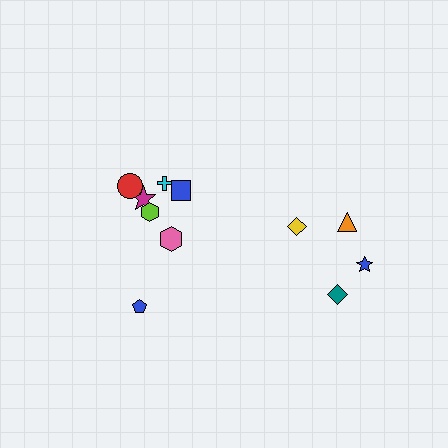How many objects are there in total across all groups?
There are 11 objects.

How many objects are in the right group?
There are 4 objects.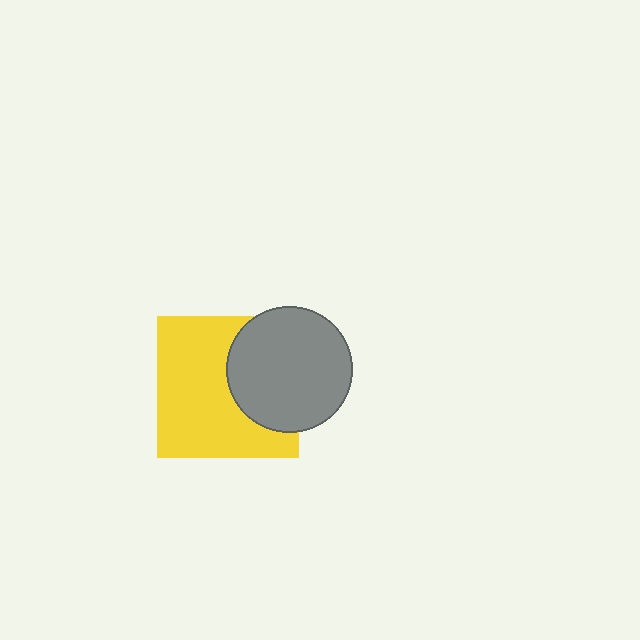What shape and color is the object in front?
The object in front is a gray circle.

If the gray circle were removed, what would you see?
You would see the complete yellow square.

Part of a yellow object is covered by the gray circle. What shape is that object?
It is a square.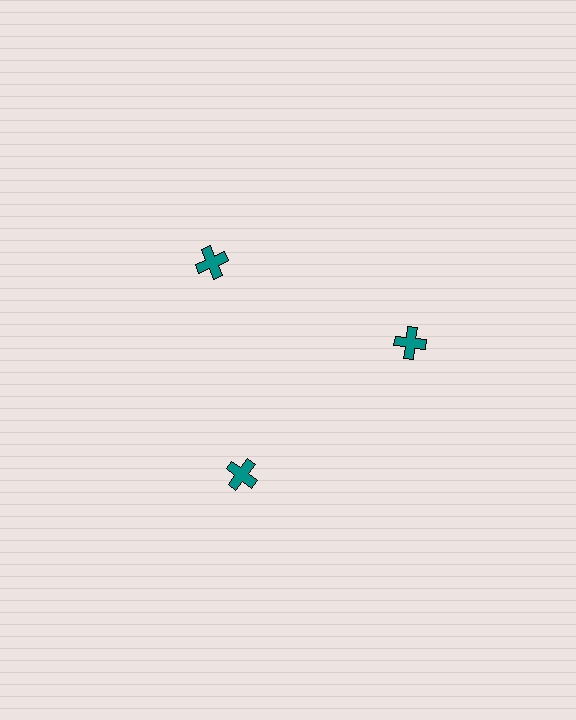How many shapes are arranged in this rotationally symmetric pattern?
There are 3 shapes, arranged in 3 groups of 1.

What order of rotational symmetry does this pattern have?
This pattern has 3-fold rotational symmetry.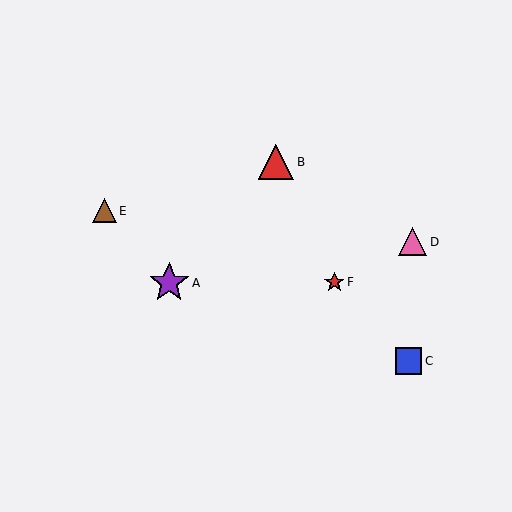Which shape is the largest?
The purple star (labeled A) is the largest.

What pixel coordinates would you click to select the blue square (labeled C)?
Click at (408, 361) to select the blue square C.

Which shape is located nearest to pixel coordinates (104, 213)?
The brown triangle (labeled E) at (104, 211) is nearest to that location.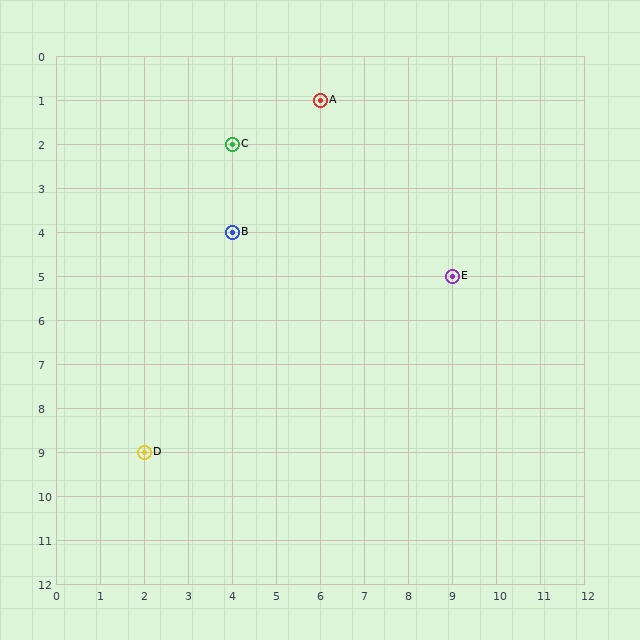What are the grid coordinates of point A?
Point A is at grid coordinates (6, 1).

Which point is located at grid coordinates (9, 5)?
Point E is at (9, 5).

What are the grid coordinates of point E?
Point E is at grid coordinates (9, 5).